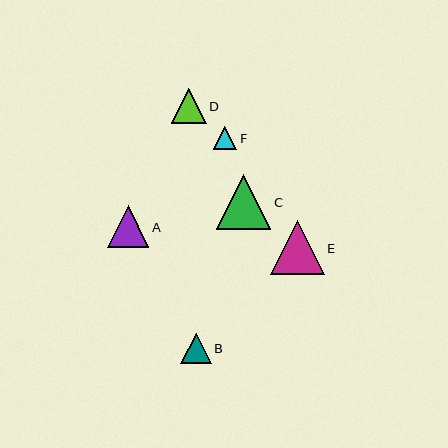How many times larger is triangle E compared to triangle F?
Triangle E is approximately 2.3 times the size of triangle F.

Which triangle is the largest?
Triangle C is the largest with a size of approximately 55 pixels.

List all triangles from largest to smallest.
From largest to smallest: C, E, A, D, B, F.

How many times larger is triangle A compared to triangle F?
Triangle A is approximately 1.8 times the size of triangle F.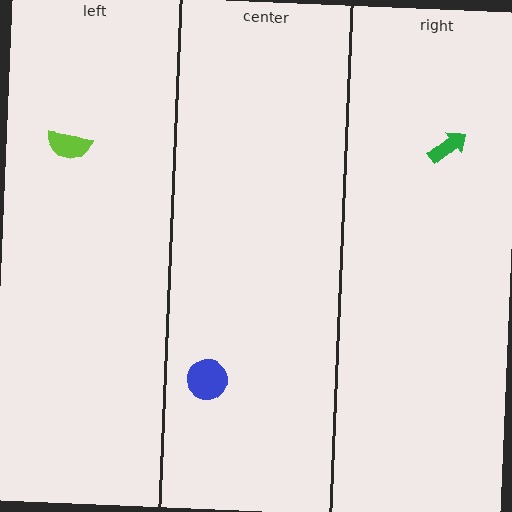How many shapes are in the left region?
1.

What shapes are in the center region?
The blue circle.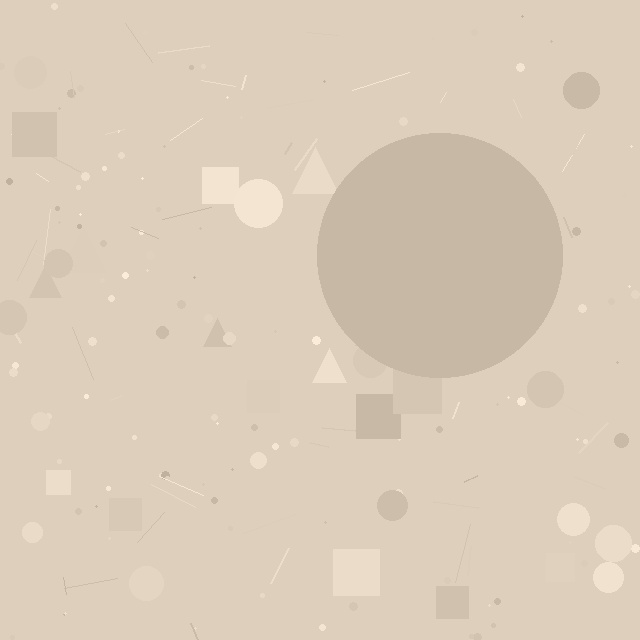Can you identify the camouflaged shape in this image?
The camouflaged shape is a circle.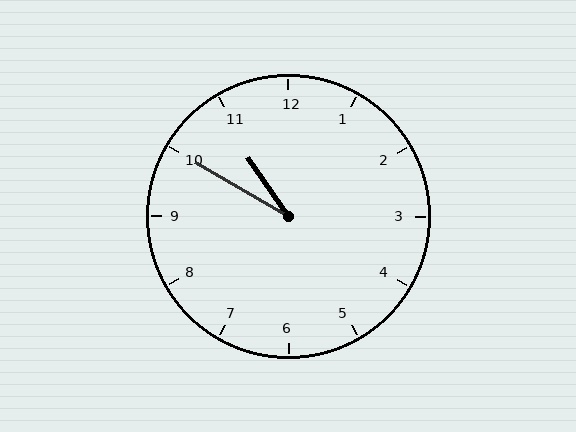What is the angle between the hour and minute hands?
Approximately 25 degrees.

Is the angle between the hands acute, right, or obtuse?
It is acute.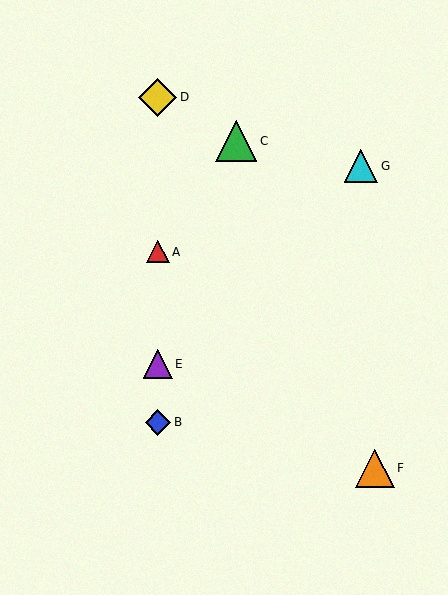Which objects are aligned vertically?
Objects A, B, D, E are aligned vertically.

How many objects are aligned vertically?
4 objects (A, B, D, E) are aligned vertically.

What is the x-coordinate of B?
Object B is at x≈158.